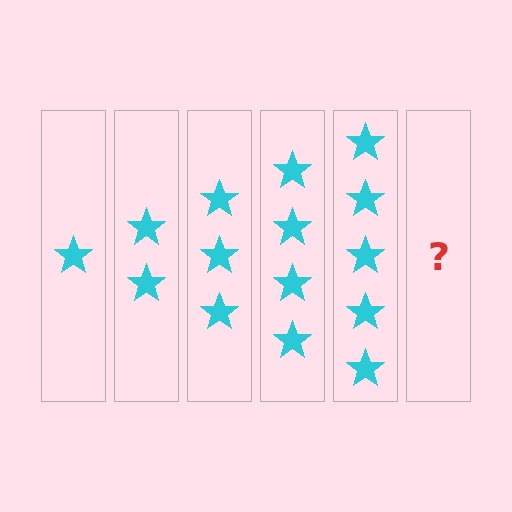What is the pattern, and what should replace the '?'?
The pattern is that each step adds one more star. The '?' should be 6 stars.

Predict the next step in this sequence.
The next step is 6 stars.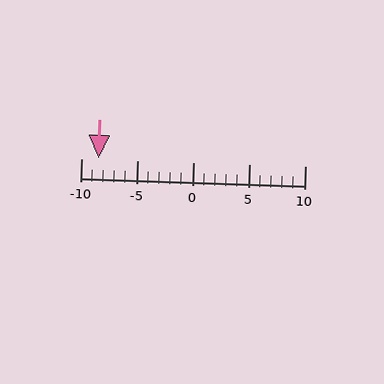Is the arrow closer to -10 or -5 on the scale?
The arrow is closer to -10.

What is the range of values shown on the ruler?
The ruler shows values from -10 to 10.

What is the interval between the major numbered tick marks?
The major tick marks are spaced 5 units apart.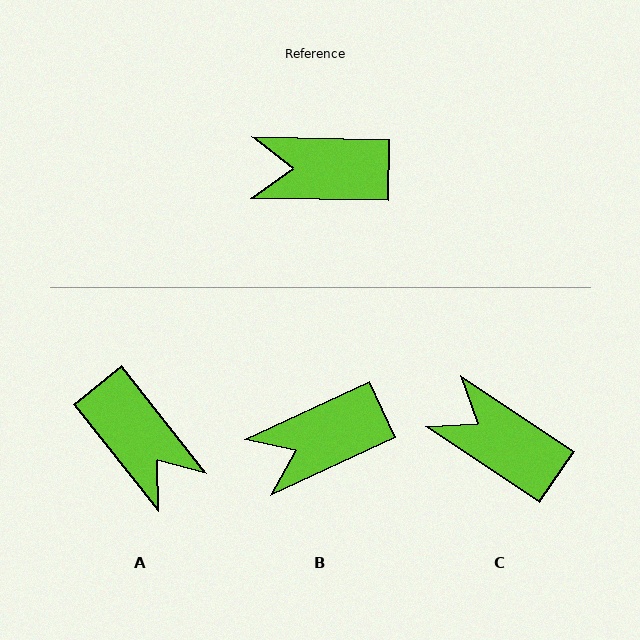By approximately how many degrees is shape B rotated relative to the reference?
Approximately 26 degrees counter-clockwise.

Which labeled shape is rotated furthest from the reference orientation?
A, about 130 degrees away.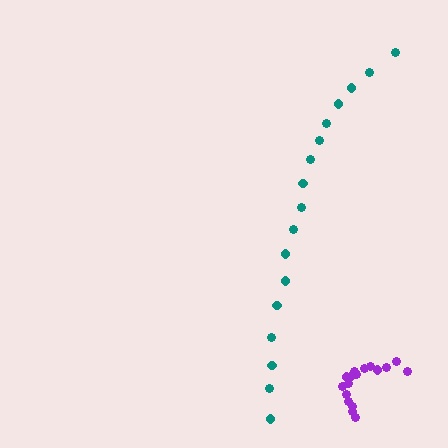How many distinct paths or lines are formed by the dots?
There are 2 distinct paths.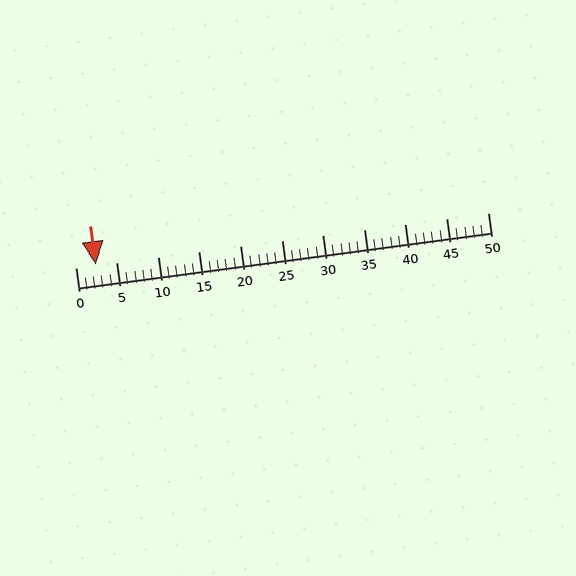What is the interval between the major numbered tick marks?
The major tick marks are spaced 5 units apart.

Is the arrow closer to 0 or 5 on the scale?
The arrow is closer to 5.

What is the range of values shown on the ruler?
The ruler shows values from 0 to 50.